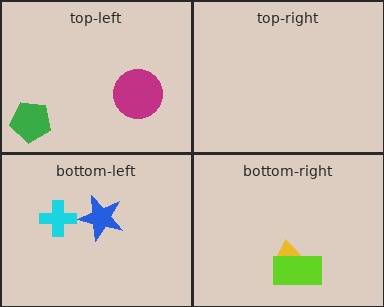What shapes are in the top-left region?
The magenta circle, the green pentagon.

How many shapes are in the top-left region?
2.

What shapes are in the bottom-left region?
The cyan cross, the blue star.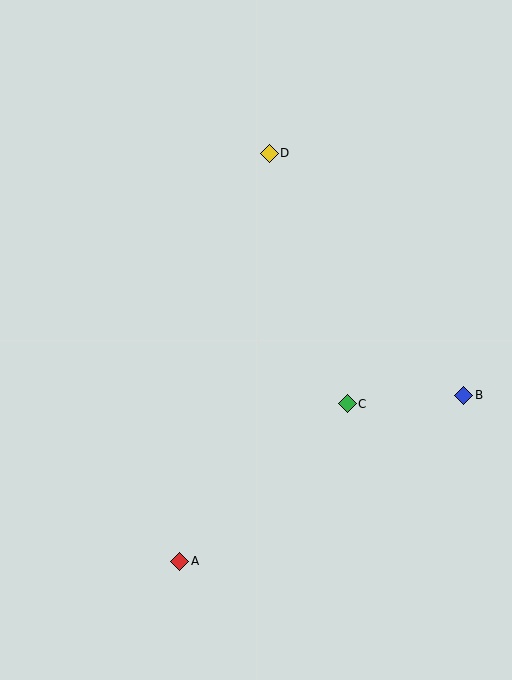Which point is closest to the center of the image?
Point C at (347, 404) is closest to the center.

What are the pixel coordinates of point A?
Point A is at (180, 561).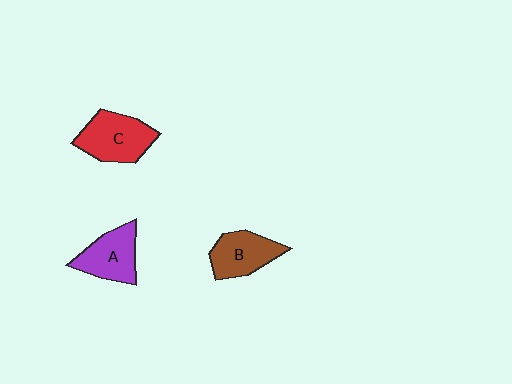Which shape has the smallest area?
Shape B (brown).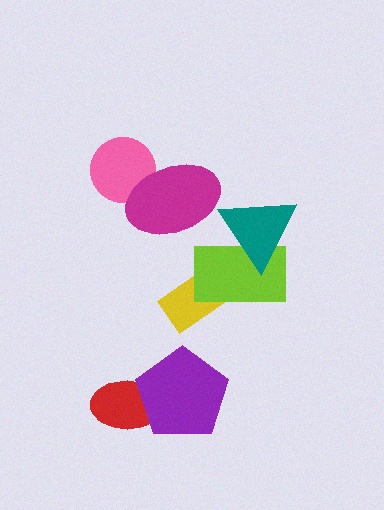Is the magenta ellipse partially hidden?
No, no other shape covers it.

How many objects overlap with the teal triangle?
1 object overlaps with the teal triangle.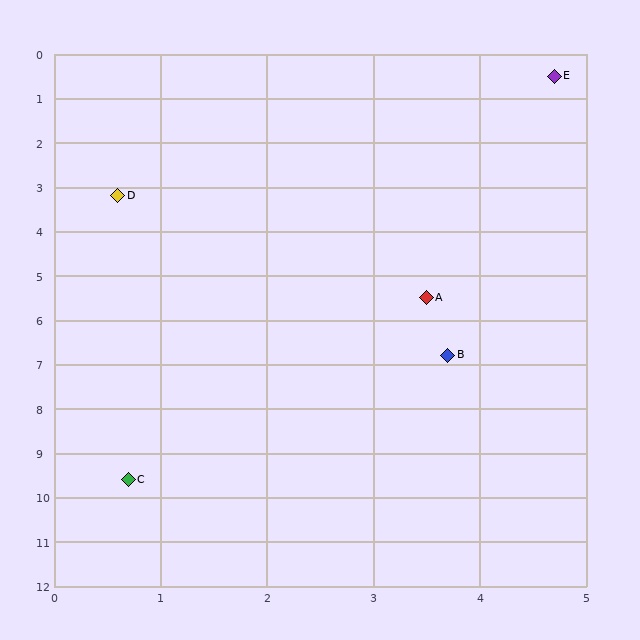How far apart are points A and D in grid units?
Points A and D are about 3.7 grid units apart.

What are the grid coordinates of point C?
Point C is at approximately (0.7, 9.6).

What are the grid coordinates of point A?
Point A is at approximately (3.5, 5.5).